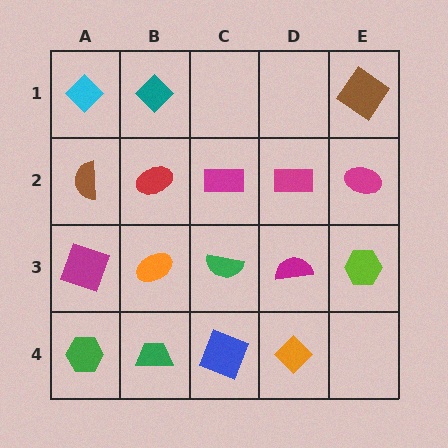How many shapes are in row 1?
3 shapes.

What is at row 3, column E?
A lime hexagon.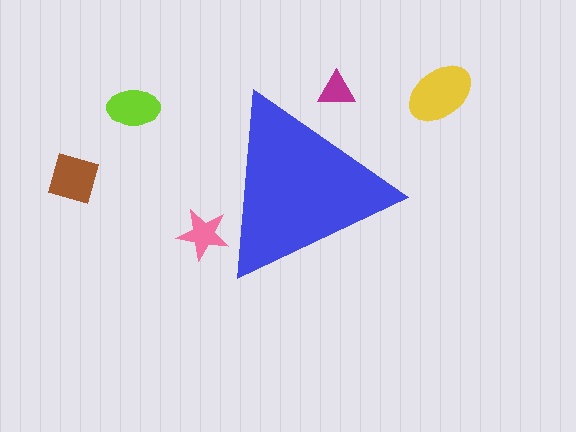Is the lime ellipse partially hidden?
No, the lime ellipse is fully visible.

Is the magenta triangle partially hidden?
Yes, the magenta triangle is partially hidden behind the blue triangle.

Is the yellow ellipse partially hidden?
No, the yellow ellipse is fully visible.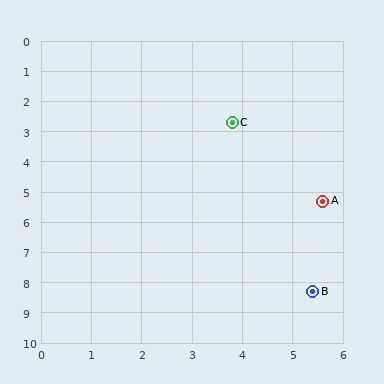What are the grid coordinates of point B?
Point B is at approximately (5.4, 8.3).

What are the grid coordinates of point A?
Point A is at approximately (5.6, 5.3).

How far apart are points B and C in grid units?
Points B and C are about 5.8 grid units apart.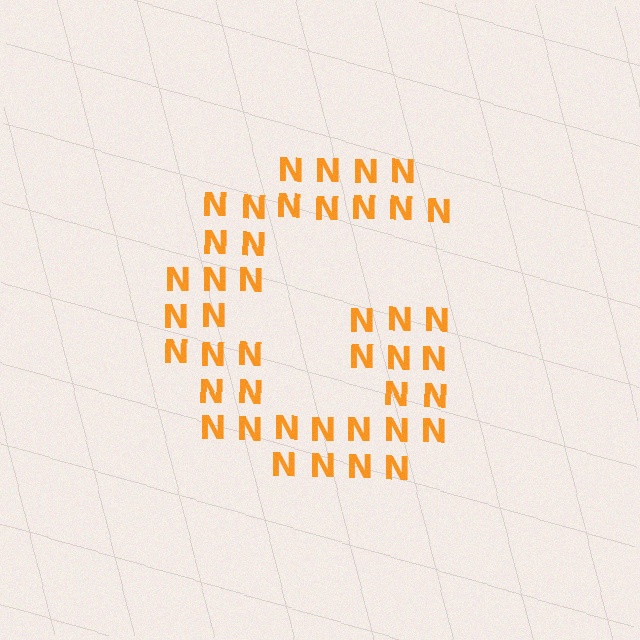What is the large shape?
The large shape is the letter G.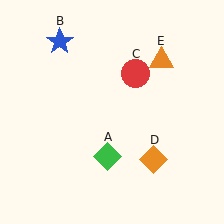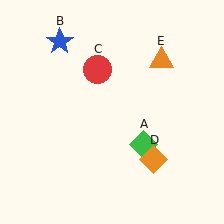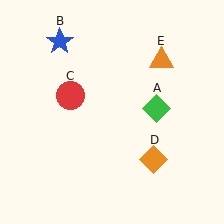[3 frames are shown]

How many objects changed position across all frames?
2 objects changed position: green diamond (object A), red circle (object C).